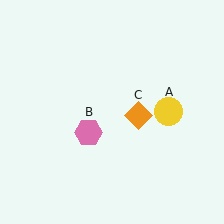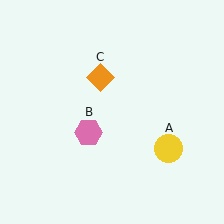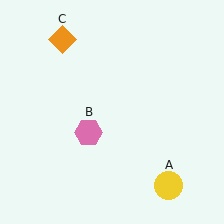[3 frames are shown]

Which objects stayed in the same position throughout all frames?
Pink hexagon (object B) remained stationary.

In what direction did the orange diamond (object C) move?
The orange diamond (object C) moved up and to the left.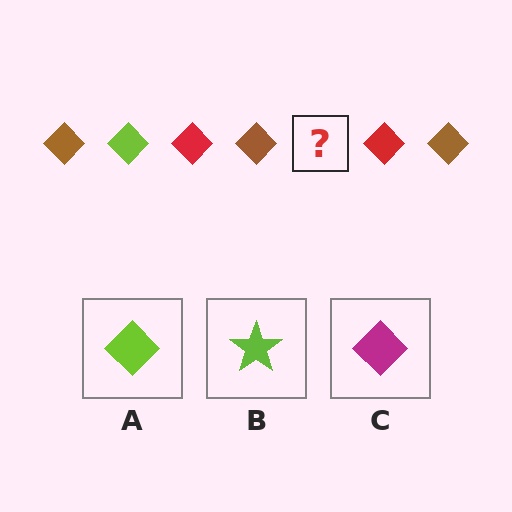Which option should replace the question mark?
Option A.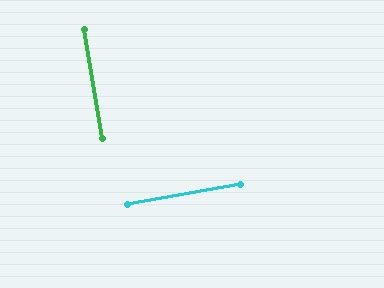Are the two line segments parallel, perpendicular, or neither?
Perpendicular — they meet at approximately 89°.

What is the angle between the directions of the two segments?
Approximately 89 degrees.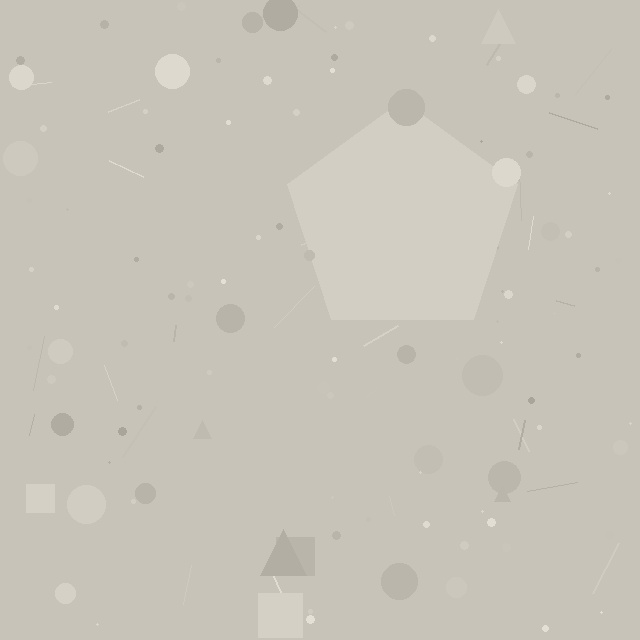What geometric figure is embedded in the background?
A pentagon is embedded in the background.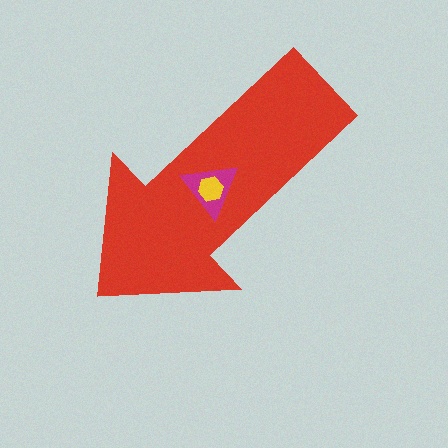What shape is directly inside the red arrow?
The magenta triangle.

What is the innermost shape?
The yellow hexagon.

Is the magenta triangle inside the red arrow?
Yes.